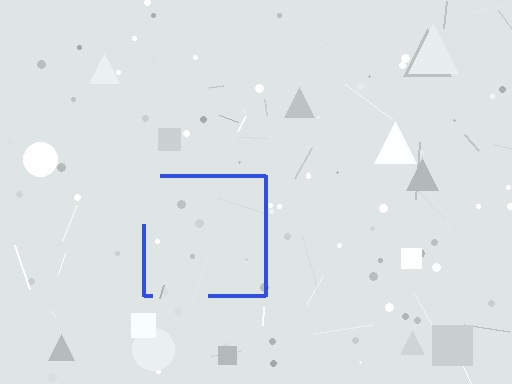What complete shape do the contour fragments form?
The contour fragments form a square.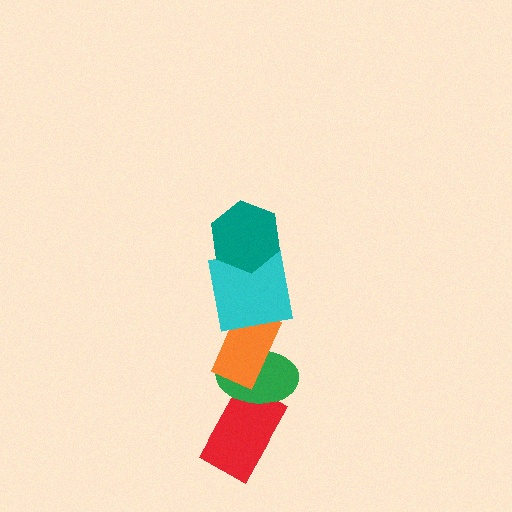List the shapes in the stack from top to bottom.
From top to bottom: the teal hexagon, the cyan square, the orange rectangle, the green ellipse, the red rectangle.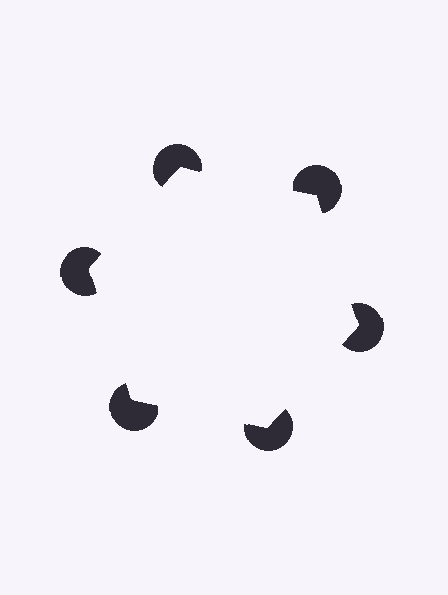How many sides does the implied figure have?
6 sides.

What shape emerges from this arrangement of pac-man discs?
An illusory hexagon — its edges are inferred from the aligned wedge cuts in the pac-man discs, not physically drawn.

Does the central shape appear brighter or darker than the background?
It typically appears slightly brighter than the background, even though no actual brightness change is drawn.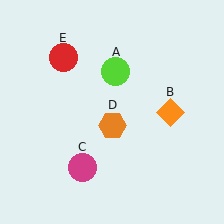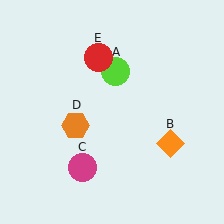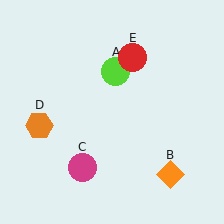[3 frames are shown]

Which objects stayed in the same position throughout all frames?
Lime circle (object A) and magenta circle (object C) remained stationary.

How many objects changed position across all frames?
3 objects changed position: orange diamond (object B), orange hexagon (object D), red circle (object E).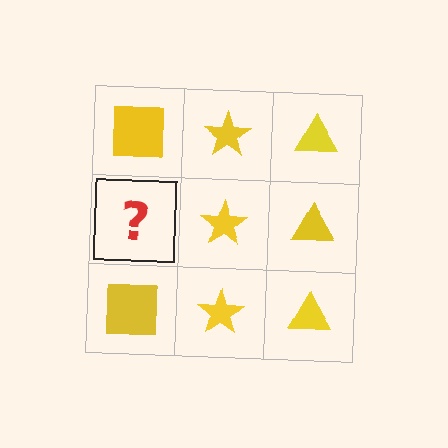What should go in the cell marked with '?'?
The missing cell should contain a yellow square.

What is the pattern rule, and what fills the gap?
The rule is that each column has a consistent shape. The gap should be filled with a yellow square.